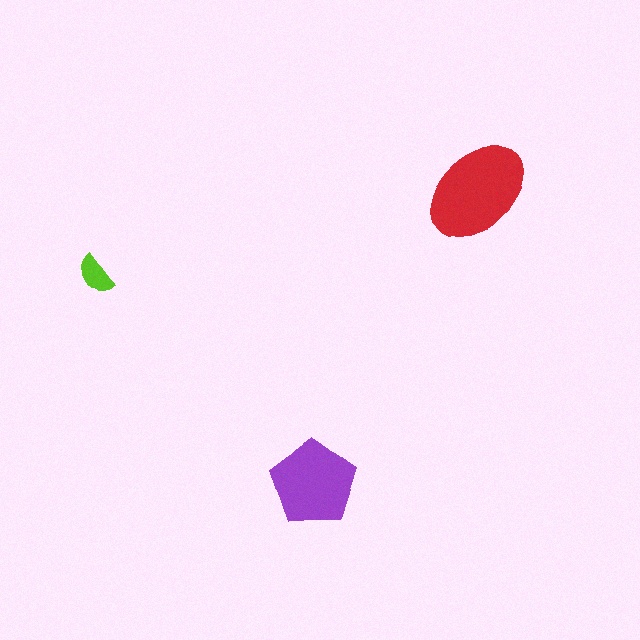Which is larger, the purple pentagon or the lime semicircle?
The purple pentagon.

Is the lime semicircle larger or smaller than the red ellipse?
Smaller.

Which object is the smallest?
The lime semicircle.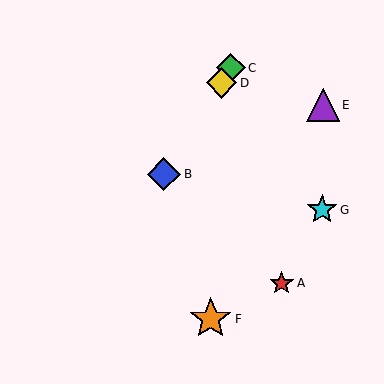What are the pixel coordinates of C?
Object C is at (231, 68).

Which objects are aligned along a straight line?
Objects B, C, D are aligned along a straight line.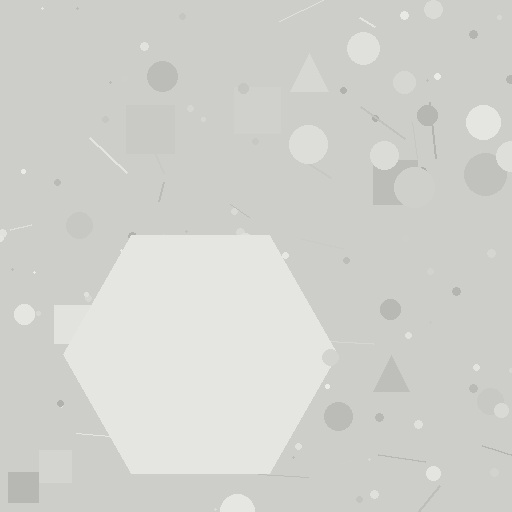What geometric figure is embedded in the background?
A hexagon is embedded in the background.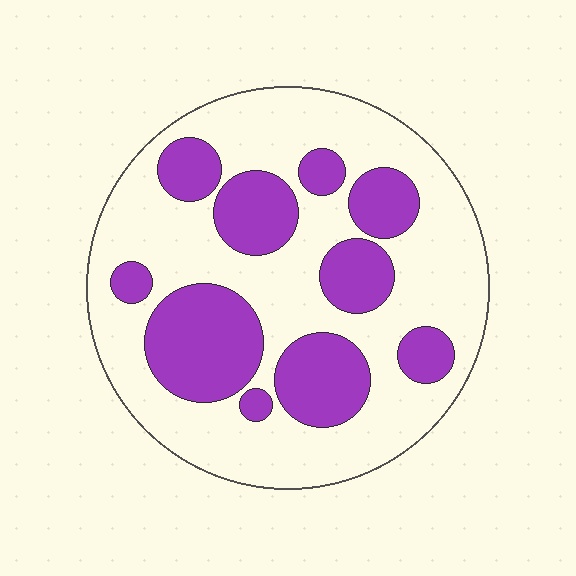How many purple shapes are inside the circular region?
10.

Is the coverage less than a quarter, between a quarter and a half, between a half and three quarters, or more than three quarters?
Between a quarter and a half.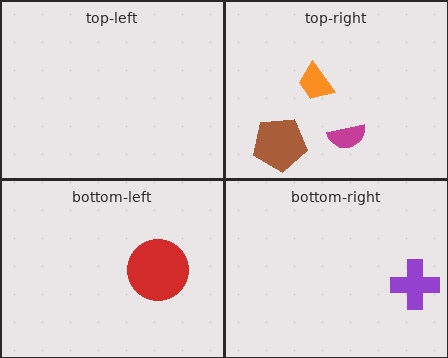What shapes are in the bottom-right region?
The purple cross.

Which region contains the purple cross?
The bottom-right region.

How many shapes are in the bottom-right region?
1.